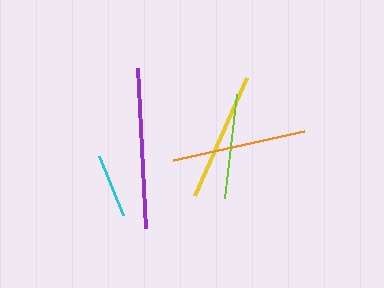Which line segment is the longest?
The purple line is the longest at approximately 160 pixels.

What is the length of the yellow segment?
The yellow segment is approximately 129 pixels long.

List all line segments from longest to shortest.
From longest to shortest: purple, orange, yellow, lime, cyan.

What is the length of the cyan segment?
The cyan segment is approximately 64 pixels long.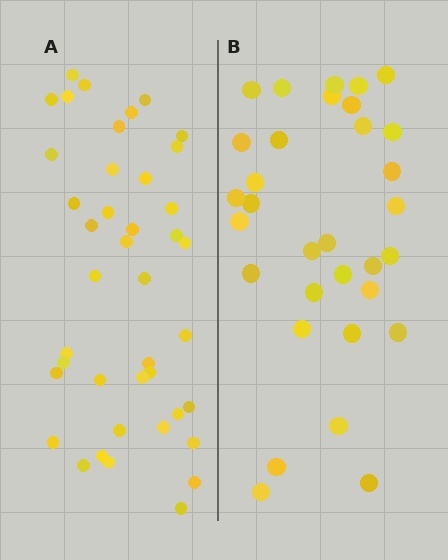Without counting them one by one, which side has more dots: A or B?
Region A (the left region) has more dots.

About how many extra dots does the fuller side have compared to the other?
Region A has roughly 8 or so more dots than region B.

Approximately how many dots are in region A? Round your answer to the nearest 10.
About 40 dots. (The exact count is 41, which rounds to 40.)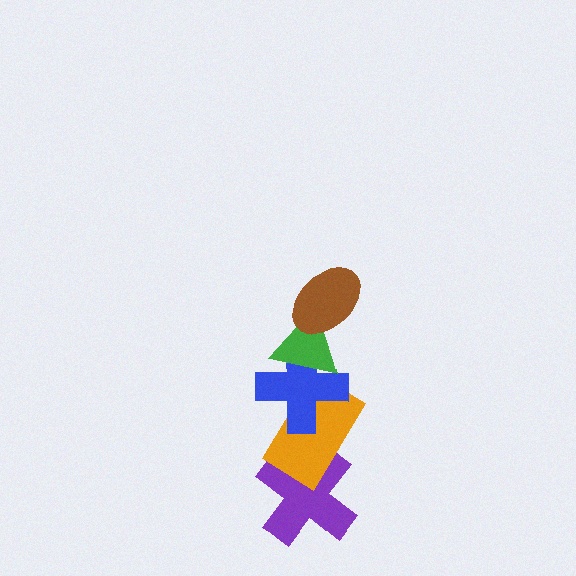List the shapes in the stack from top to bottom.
From top to bottom: the brown ellipse, the green triangle, the blue cross, the orange rectangle, the purple cross.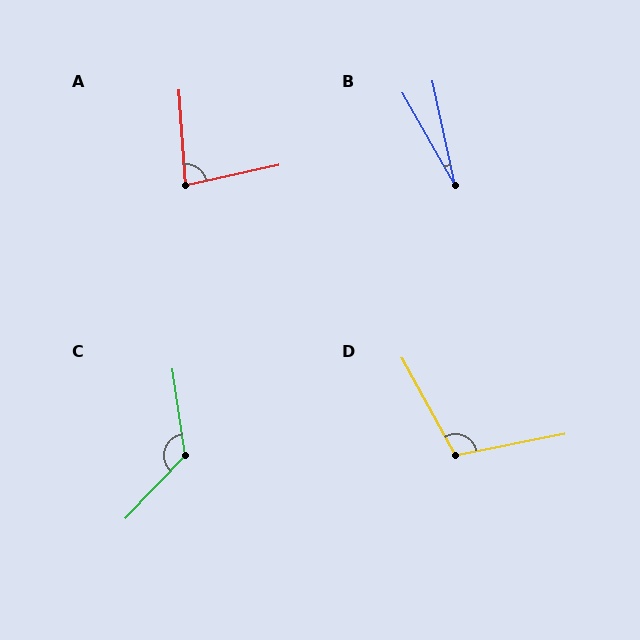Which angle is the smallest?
B, at approximately 18 degrees.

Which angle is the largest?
C, at approximately 128 degrees.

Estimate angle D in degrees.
Approximately 108 degrees.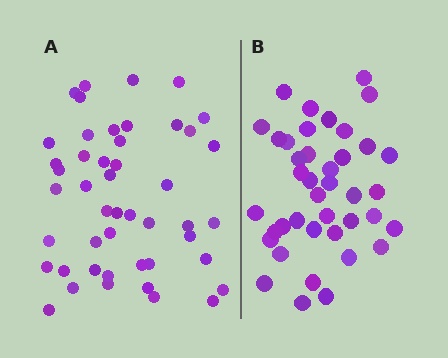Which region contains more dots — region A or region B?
Region A (the left region) has more dots.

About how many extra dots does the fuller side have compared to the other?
Region A has roughly 8 or so more dots than region B.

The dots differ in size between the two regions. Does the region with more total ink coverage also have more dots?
No. Region B has more total ink coverage because its dots are larger, but region A actually contains more individual dots. Total area can be misleading — the number of items is what matters here.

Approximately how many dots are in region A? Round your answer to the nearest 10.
About 50 dots. (The exact count is 47, which rounds to 50.)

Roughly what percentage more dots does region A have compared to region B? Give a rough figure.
About 20% more.